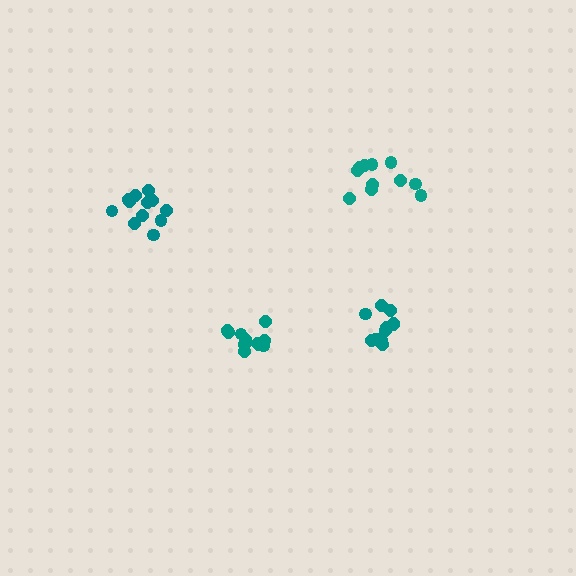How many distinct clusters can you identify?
There are 4 distinct clusters.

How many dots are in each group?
Group 1: 11 dots, Group 2: 11 dots, Group 3: 12 dots, Group 4: 12 dots (46 total).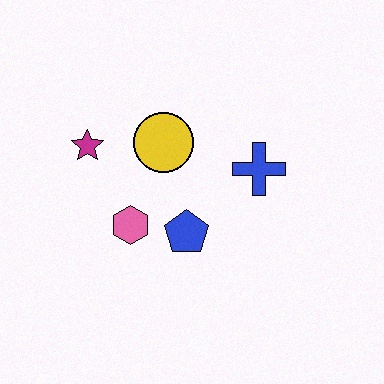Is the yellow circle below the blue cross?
No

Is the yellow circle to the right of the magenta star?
Yes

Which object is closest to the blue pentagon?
The pink hexagon is closest to the blue pentagon.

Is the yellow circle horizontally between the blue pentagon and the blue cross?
No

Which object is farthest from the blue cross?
The magenta star is farthest from the blue cross.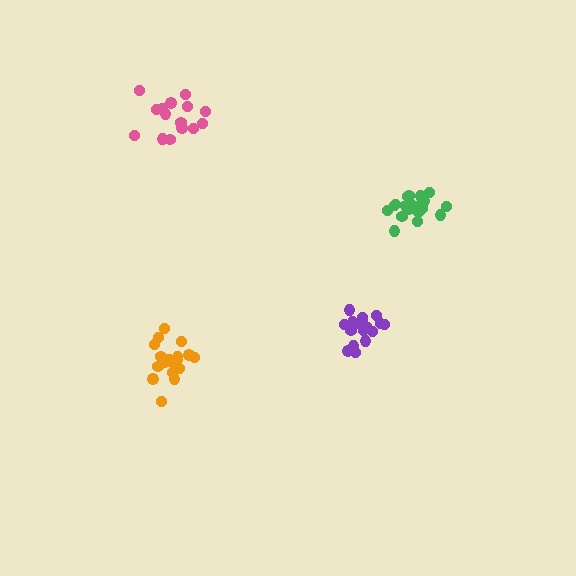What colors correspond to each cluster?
The clusters are colored: green, purple, orange, pink.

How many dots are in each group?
Group 1: 19 dots, Group 2: 17 dots, Group 3: 19 dots, Group 4: 15 dots (70 total).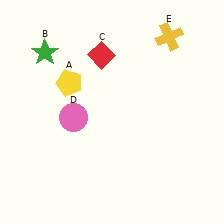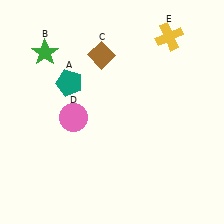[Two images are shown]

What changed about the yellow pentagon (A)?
In Image 1, A is yellow. In Image 2, it changed to teal.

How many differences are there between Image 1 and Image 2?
There are 2 differences between the two images.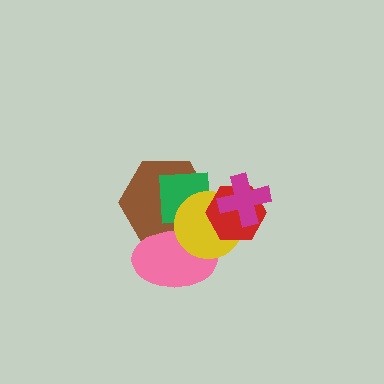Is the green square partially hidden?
Yes, it is partially covered by another shape.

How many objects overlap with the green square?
4 objects overlap with the green square.